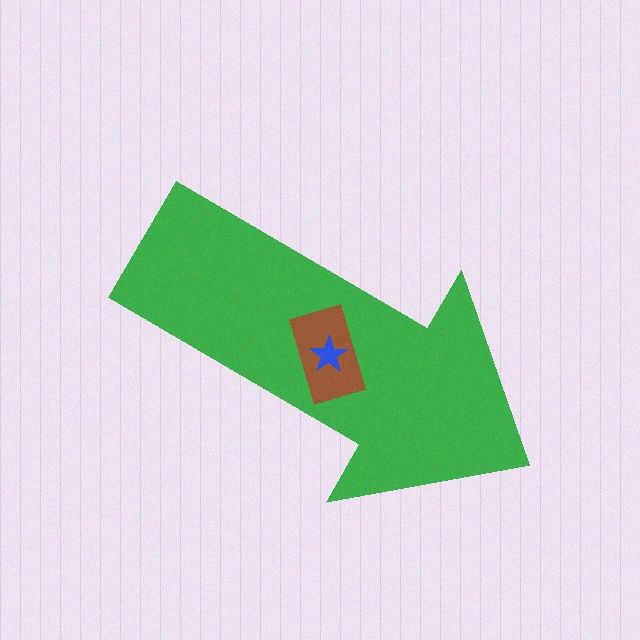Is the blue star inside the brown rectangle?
Yes.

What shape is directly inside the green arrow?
The brown rectangle.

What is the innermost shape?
The blue star.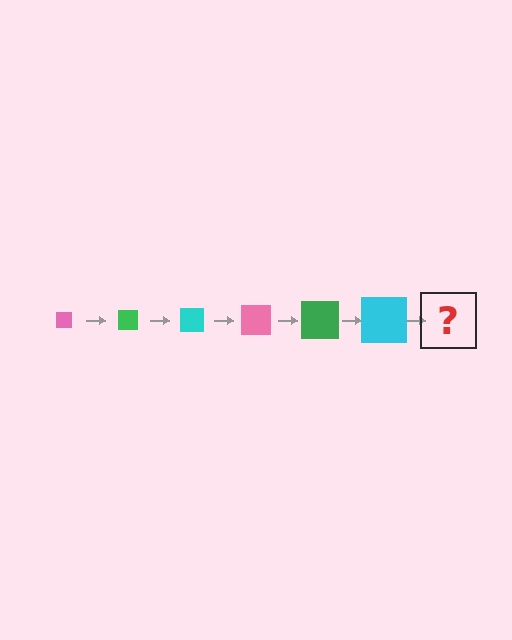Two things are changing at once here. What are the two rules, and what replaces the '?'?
The two rules are that the square grows larger each step and the color cycles through pink, green, and cyan. The '?' should be a pink square, larger than the previous one.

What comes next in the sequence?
The next element should be a pink square, larger than the previous one.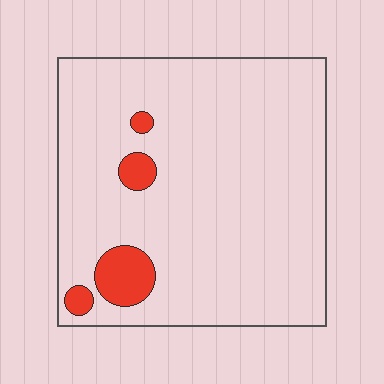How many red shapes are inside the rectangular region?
4.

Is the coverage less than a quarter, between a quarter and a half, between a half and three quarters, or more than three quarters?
Less than a quarter.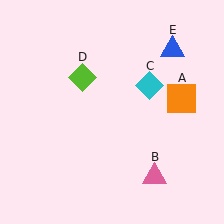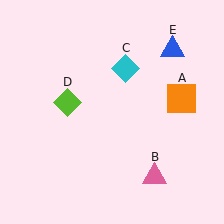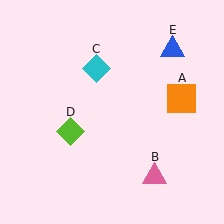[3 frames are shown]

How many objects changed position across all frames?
2 objects changed position: cyan diamond (object C), lime diamond (object D).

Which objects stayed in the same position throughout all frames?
Orange square (object A) and pink triangle (object B) and blue triangle (object E) remained stationary.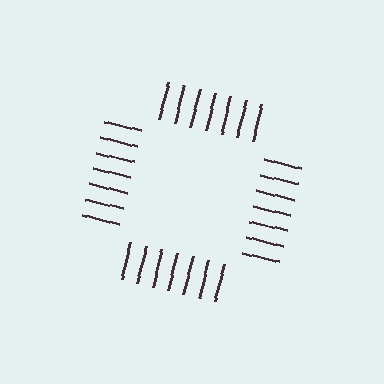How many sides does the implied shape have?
4 sides — the line-ends trace a square.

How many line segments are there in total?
28 — 7 along each of the 4 edges.